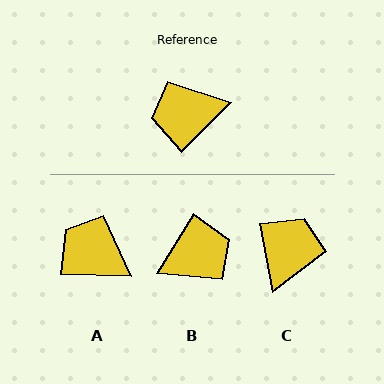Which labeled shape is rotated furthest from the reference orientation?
B, about 166 degrees away.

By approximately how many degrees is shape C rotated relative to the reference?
Approximately 124 degrees clockwise.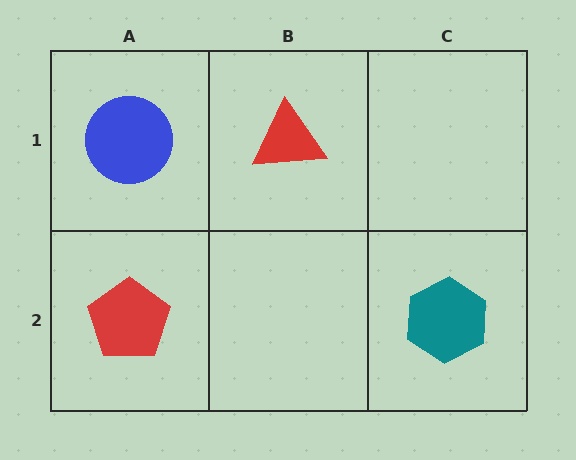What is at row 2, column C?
A teal hexagon.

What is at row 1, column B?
A red triangle.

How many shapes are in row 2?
2 shapes.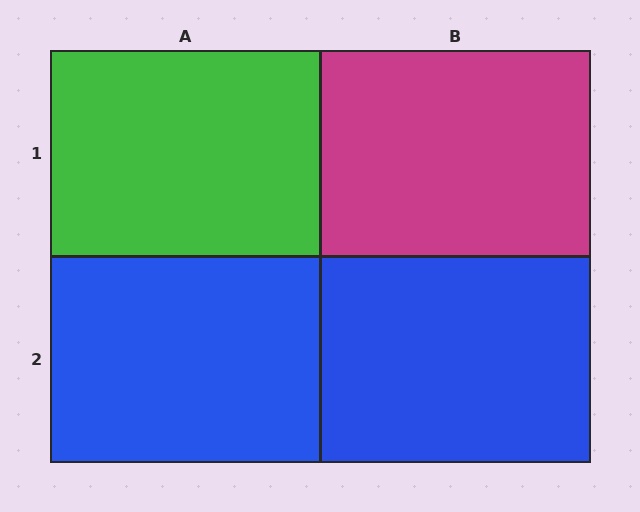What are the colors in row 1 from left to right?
Green, magenta.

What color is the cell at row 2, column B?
Blue.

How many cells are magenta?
1 cell is magenta.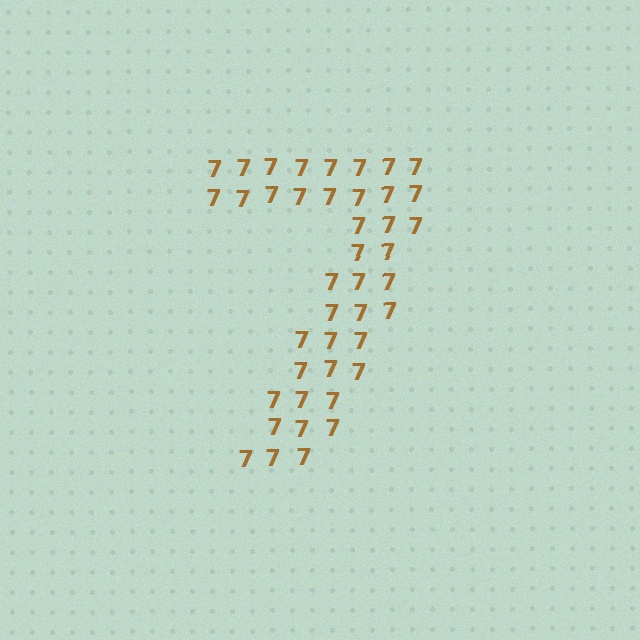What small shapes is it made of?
It is made of small digit 7's.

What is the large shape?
The large shape is the digit 7.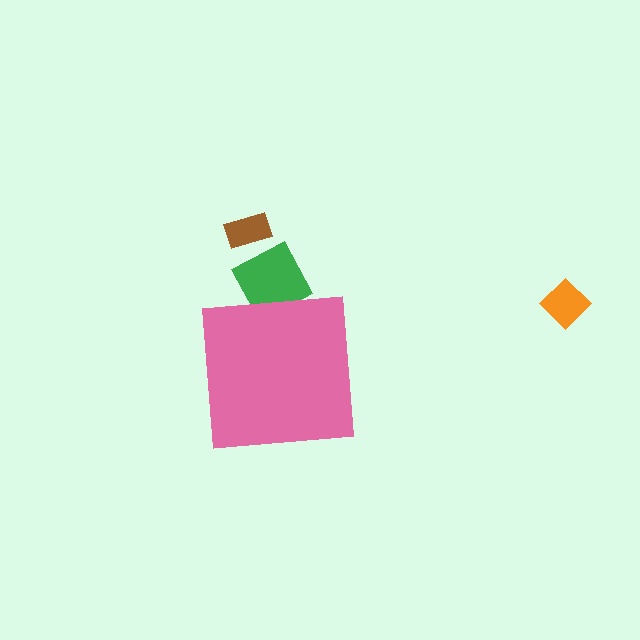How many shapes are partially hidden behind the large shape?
1 shape is partially hidden.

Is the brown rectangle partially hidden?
No, the brown rectangle is fully visible.